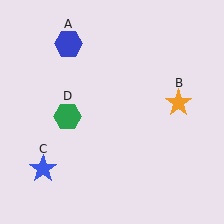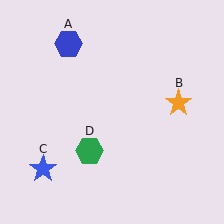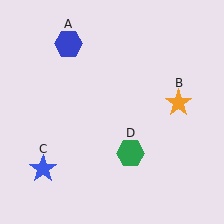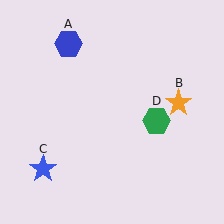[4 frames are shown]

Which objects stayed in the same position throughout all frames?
Blue hexagon (object A) and orange star (object B) and blue star (object C) remained stationary.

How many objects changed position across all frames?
1 object changed position: green hexagon (object D).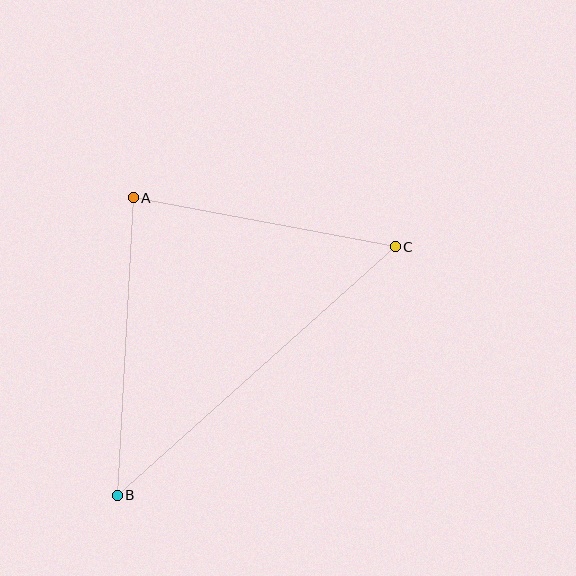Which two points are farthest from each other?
Points B and C are farthest from each other.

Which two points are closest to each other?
Points A and C are closest to each other.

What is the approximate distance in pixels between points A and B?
The distance between A and B is approximately 298 pixels.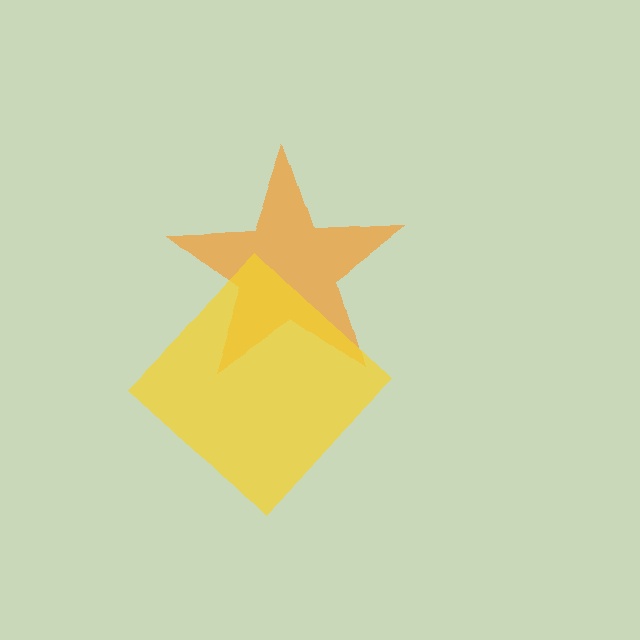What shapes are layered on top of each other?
The layered shapes are: an orange star, a yellow diamond.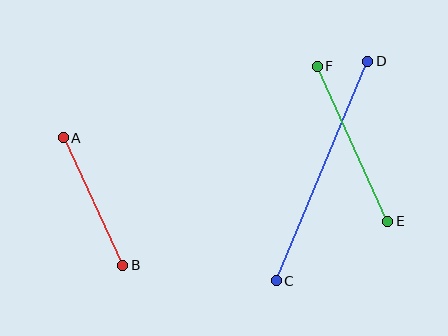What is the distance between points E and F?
The distance is approximately 170 pixels.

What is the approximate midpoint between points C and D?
The midpoint is at approximately (322, 171) pixels.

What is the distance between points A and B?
The distance is approximately 141 pixels.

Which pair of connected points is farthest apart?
Points C and D are farthest apart.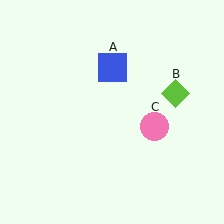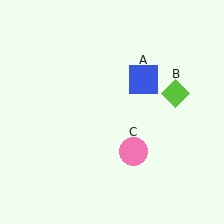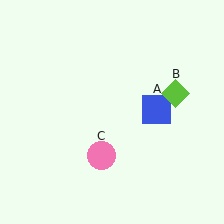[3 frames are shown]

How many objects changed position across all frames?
2 objects changed position: blue square (object A), pink circle (object C).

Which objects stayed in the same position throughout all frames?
Lime diamond (object B) remained stationary.